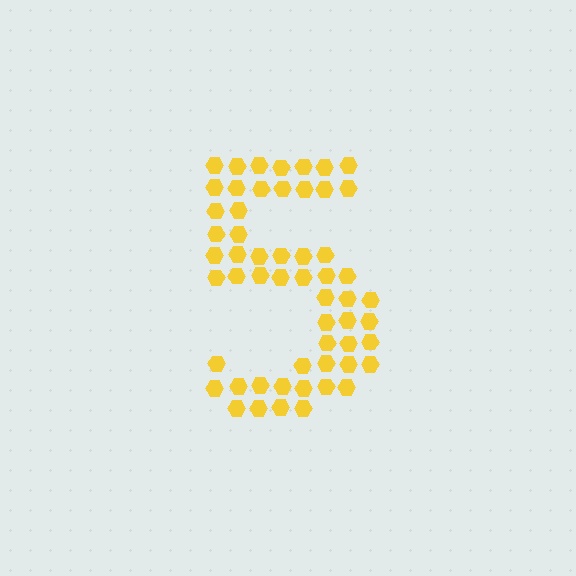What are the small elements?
The small elements are hexagons.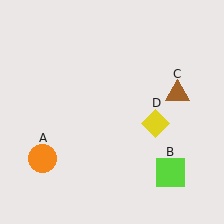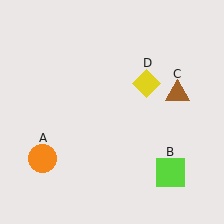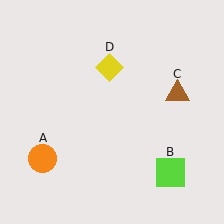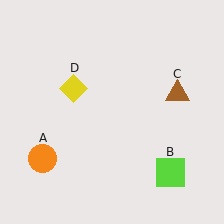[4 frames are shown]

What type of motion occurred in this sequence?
The yellow diamond (object D) rotated counterclockwise around the center of the scene.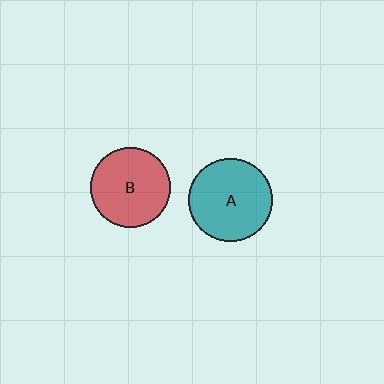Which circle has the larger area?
Circle A (teal).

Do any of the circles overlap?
No, none of the circles overlap.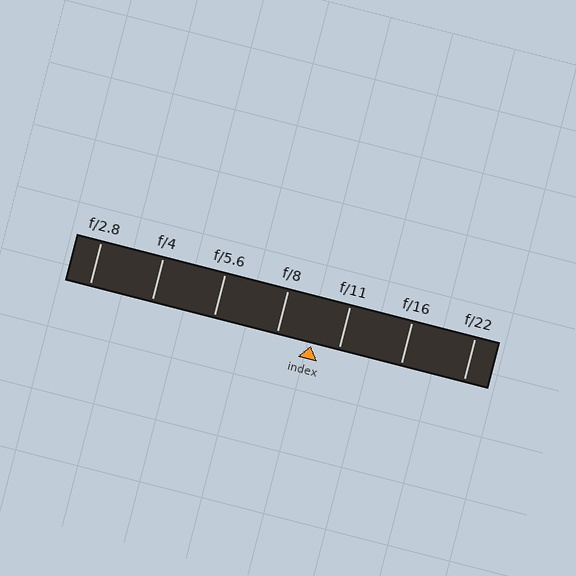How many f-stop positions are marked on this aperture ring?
There are 7 f-stop positions marked.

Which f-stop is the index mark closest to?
The index mark is closest to f/11.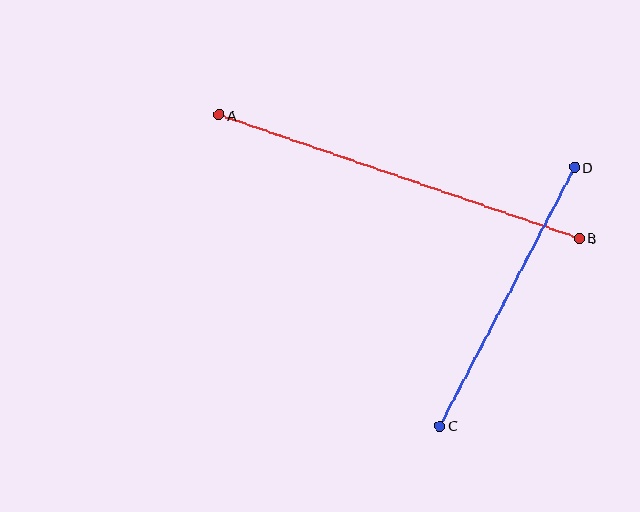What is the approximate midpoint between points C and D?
The midpoint is at approximately (507, 297) pixels.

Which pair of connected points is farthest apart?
Points A and B are farthest apart.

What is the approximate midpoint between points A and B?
The midpoint is at approximately (399, 177) pixels.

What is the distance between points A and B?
The distance is approximately 381 pixels.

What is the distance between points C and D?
The distance is approximately 291 pixels.